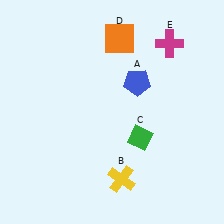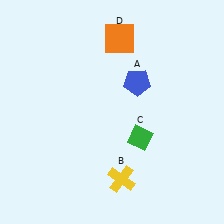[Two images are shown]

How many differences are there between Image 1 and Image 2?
There is 1 difference between the two images.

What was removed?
The magenta cross (E) was removed in Image 2.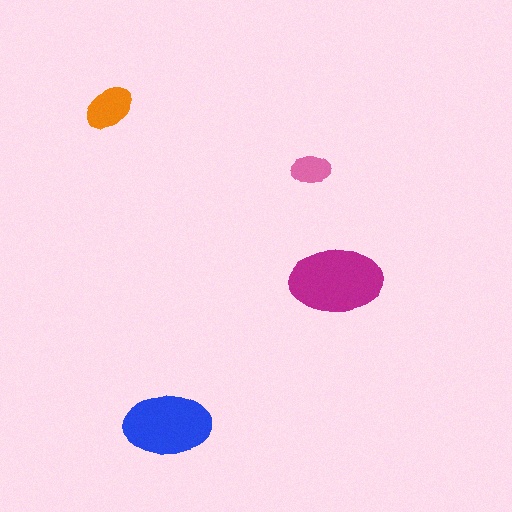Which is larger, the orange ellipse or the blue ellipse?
The blue one.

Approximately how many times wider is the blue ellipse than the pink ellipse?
About 2 times wider.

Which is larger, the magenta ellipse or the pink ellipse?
The magenta one.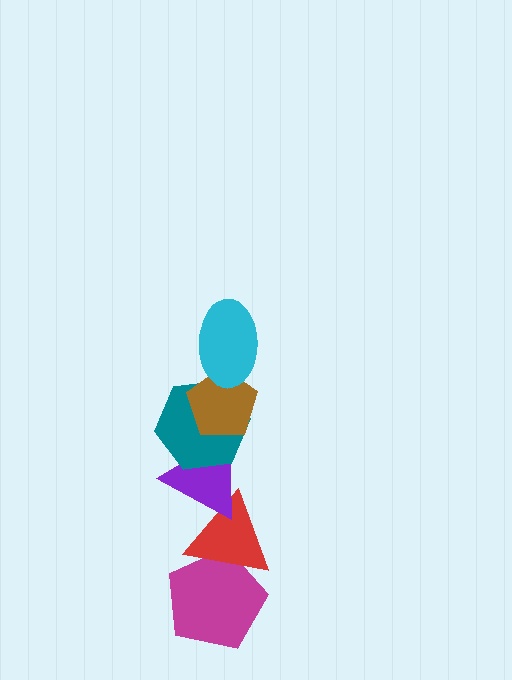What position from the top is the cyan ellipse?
The cyan ellipse is 1st from the top.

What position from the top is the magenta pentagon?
The magenta pentagon is 6th from the top.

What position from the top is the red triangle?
The red triangle is 5th from the top.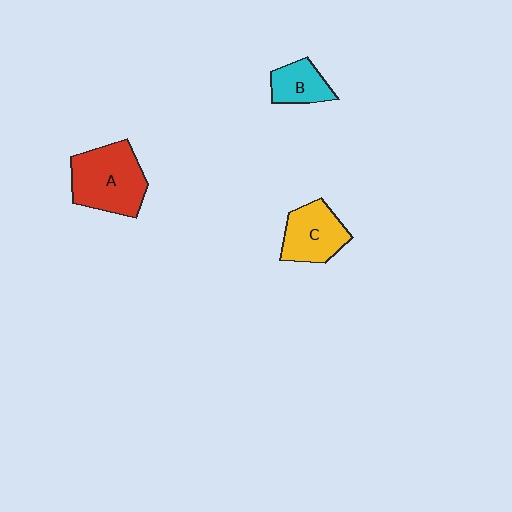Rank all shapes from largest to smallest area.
From largest to smallest: A (red), C (yellow), B (cyan).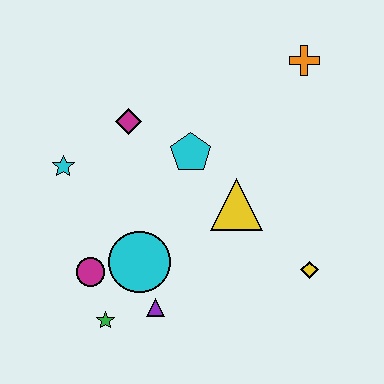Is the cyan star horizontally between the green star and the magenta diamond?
No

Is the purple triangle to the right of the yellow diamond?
No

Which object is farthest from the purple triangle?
The orange cross is farthest from the purple triangle.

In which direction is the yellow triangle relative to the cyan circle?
The yellow triangle is to the right of the cyan circle.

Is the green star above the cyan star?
No